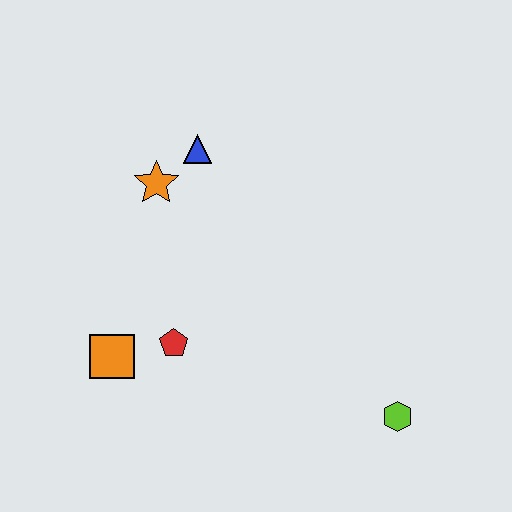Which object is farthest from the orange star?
The lime hexagon is farthest from the orange star.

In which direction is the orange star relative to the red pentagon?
The orange star is above the red pentagon.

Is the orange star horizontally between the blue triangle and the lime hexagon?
No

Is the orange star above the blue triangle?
No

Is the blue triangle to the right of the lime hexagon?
No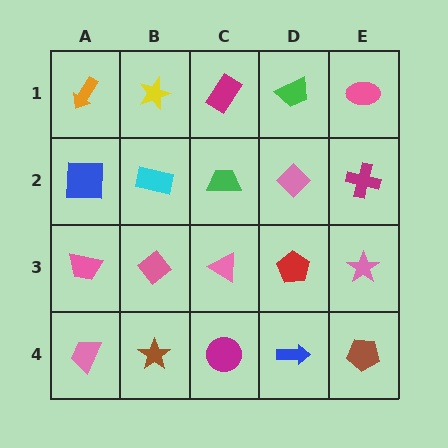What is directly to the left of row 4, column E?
A blue arrow.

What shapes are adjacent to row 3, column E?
A magenta cross (row 2, column E), a brown pentagon (row 4, column E), a red pentagon (row 3, column D).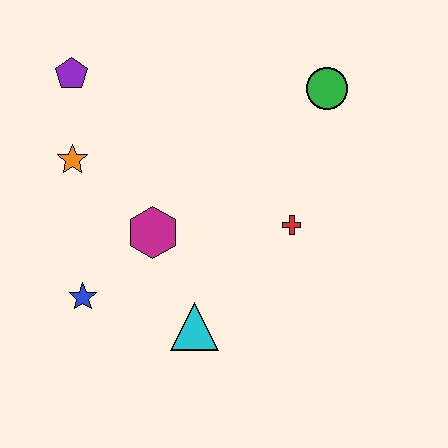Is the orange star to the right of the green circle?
No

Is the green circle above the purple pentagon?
No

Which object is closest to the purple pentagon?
The orange star is closest to the purple pentagon.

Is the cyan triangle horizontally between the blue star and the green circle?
Yes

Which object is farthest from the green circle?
The blue star is farthest from the green circle.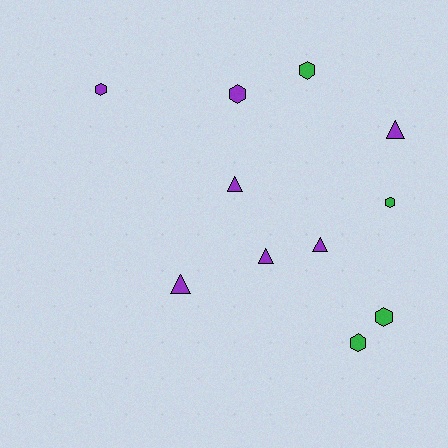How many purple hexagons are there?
There are 2 purple hexagons.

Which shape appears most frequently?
Hexagon, with 6 objects.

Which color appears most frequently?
Purple, with 7 objects.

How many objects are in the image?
There are 11 objects.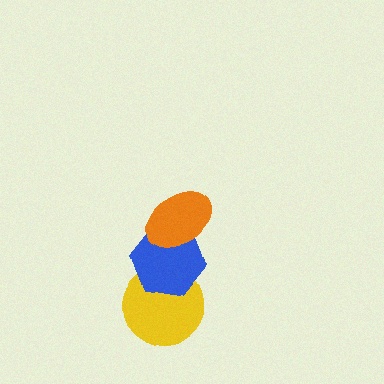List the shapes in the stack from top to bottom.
From top to bottom: the orange ellipse, the blue hexagon, the yellow circle.